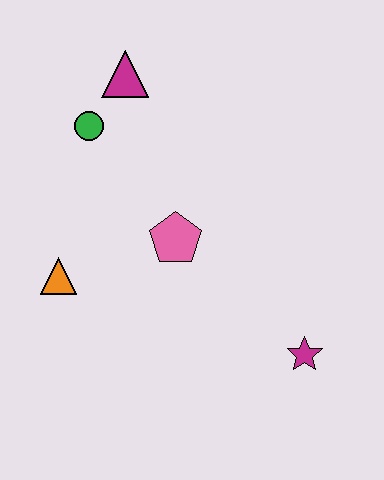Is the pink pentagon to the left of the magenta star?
Yes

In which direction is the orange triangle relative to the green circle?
The orange triangle is below the green circle.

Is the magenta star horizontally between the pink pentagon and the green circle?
No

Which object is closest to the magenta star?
The pink pentagon is closest to the magenta star.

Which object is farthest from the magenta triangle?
The magenta star is farthest from the magenta triangle.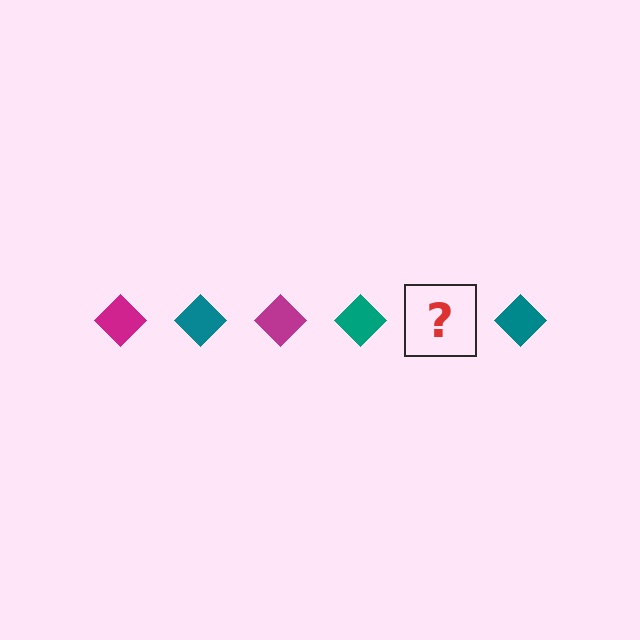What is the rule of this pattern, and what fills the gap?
The rule is that the pattern cycles through magenta, teal diamonds. The gap should be filled with a magenta diamond.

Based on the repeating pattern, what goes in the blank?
The blank should be a magenta diamond.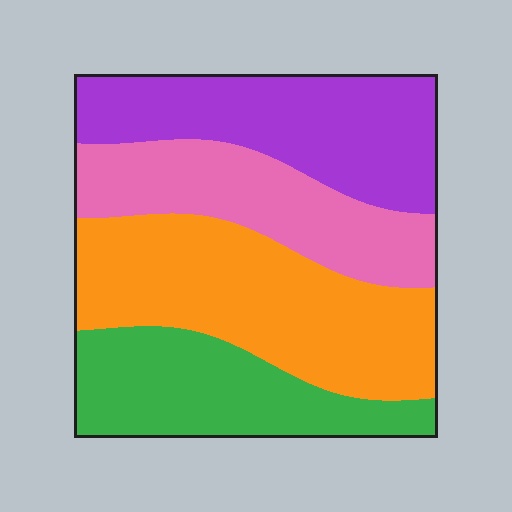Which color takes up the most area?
Orange, at roughly 30%.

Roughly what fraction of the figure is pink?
Pink takes up less than a quarter of the figure.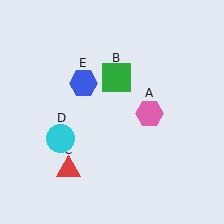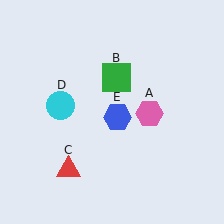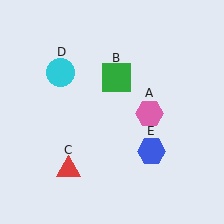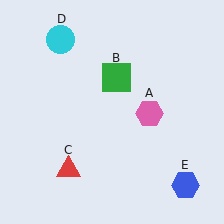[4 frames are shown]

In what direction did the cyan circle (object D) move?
The cyan circle (object D) moved up.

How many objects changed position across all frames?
2 objects changed position: cyan circle (object D), blue hexagon (object E).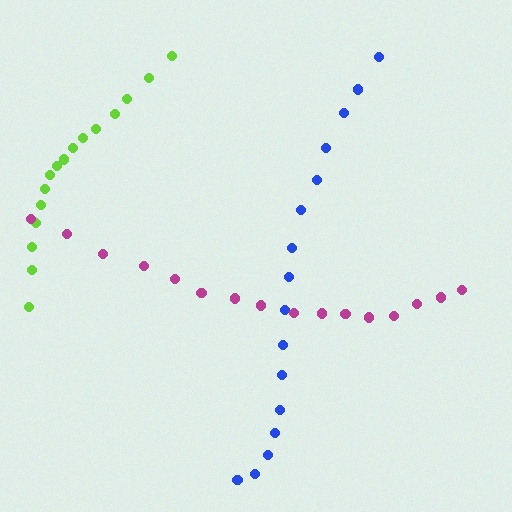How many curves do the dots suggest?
There are 3 distinct paths.